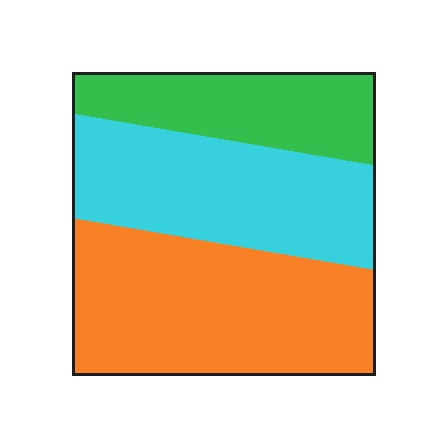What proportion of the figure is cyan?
Cyan takes up about one third (1/3) of the figure.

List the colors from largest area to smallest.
From largest to smallest: orange, cyan, green.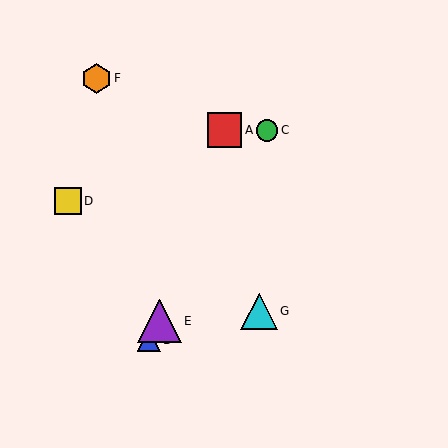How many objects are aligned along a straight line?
3 objects (B, C, E) are aligned along a straight line.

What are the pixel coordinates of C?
Object C is at (267, 130).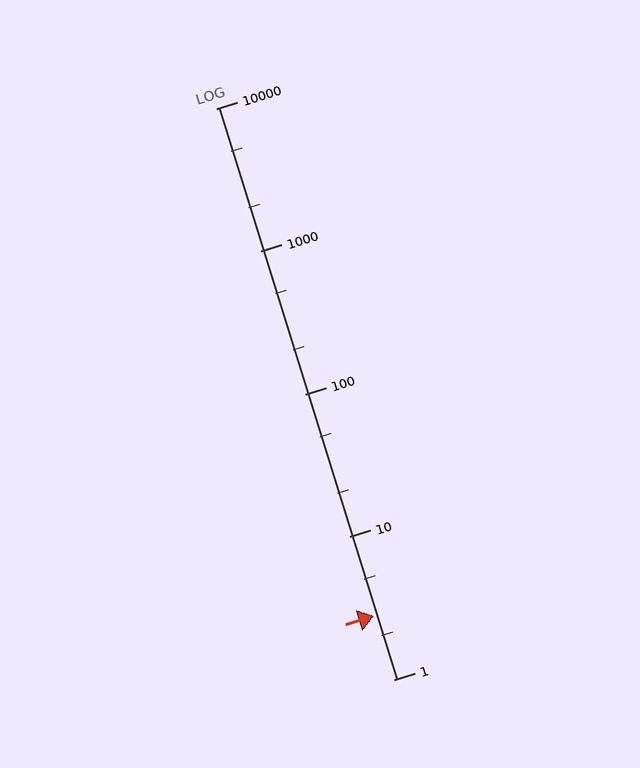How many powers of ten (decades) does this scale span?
The scale spans 4 decades, from 1 to 10000.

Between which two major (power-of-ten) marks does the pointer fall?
The pointer is between 1 and 10.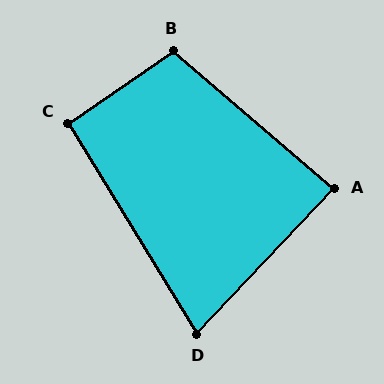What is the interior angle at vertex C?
Approximately 93 degrees (approximately right).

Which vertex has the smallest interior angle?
D, at approximately 75 degrees.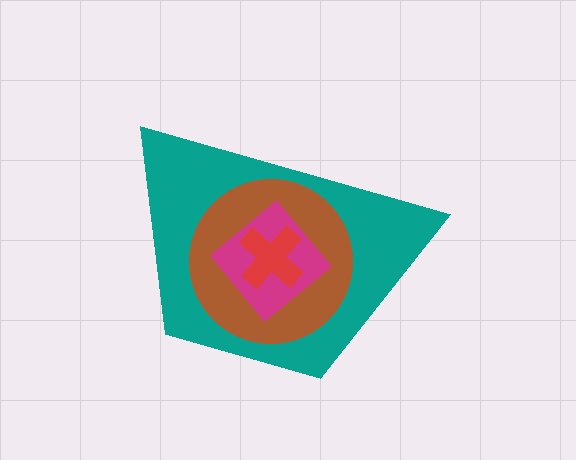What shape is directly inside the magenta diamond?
The red cross.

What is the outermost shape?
The teal trapezoid.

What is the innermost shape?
The red cross.